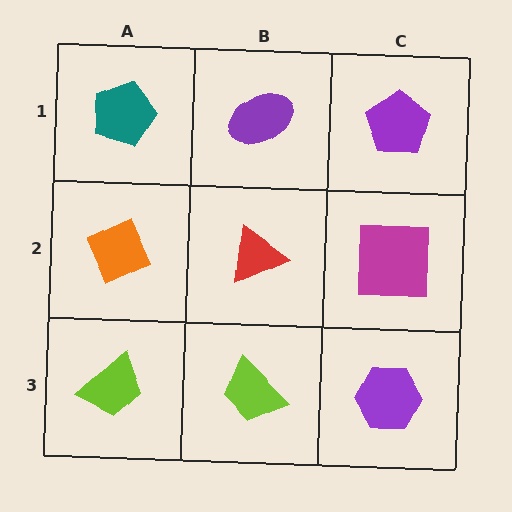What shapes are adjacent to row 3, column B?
A red triangle (row 2, column B), a lime trapezoid (row 3, column A), a purple hexagon (row 3, column C).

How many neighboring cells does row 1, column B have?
3.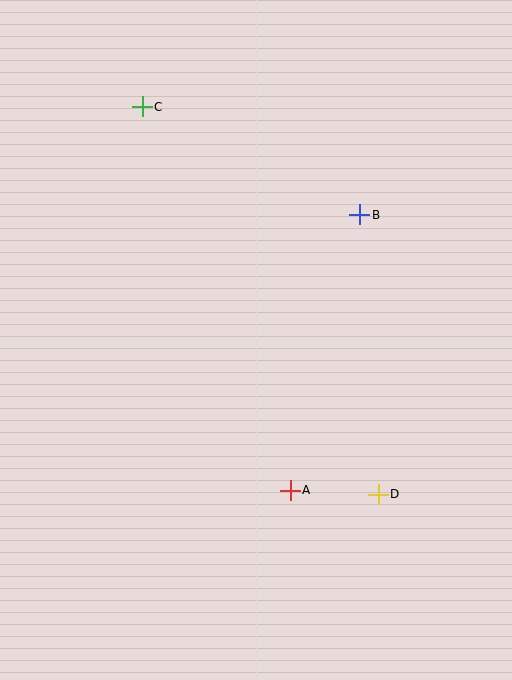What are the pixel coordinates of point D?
Point D is at (378, 494).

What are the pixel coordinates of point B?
Point B is at (360, 215).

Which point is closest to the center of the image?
Point A at (290, 490) is closest to the center.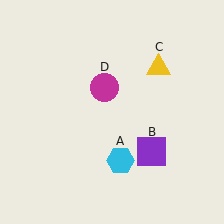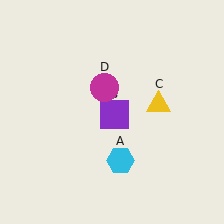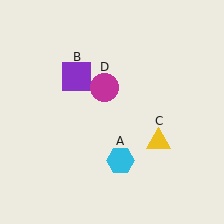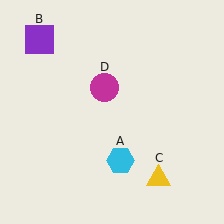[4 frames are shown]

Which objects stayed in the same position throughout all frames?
Cyan hexagon (object A) and magenta circle (object D) remained stationary.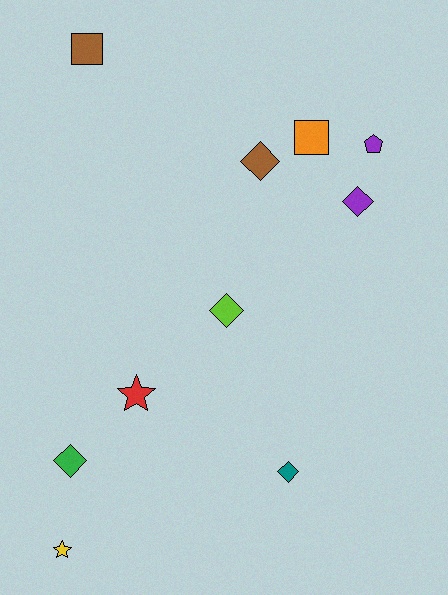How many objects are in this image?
There are 10 objects.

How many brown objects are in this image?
There are 2 brown objects.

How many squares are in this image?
There are 2 squares.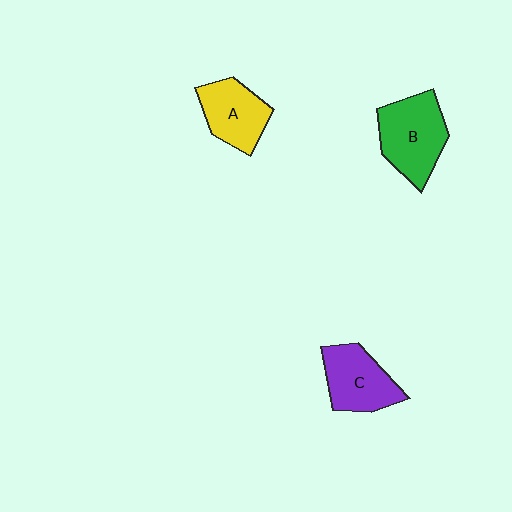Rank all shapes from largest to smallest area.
From largest to smallest: B (green), C (purple), A (yellow).